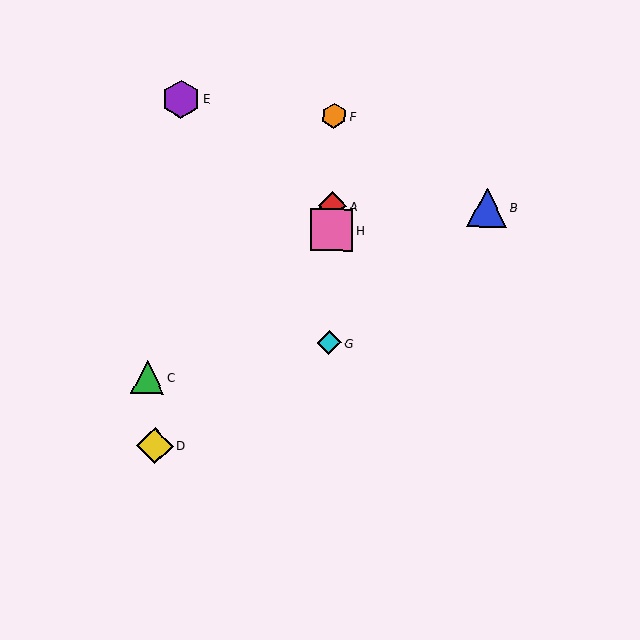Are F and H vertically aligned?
Yes, both are at x≈334.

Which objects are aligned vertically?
Objects A, F, G, H are aligned vertically.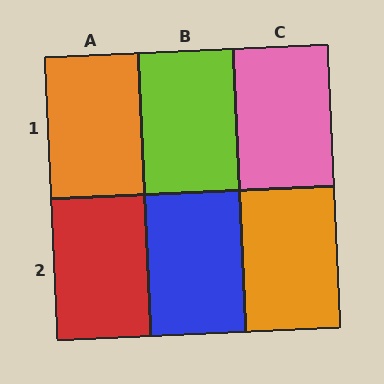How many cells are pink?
1 cell is pink.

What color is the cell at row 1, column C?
Pink.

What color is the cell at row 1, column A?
Orange.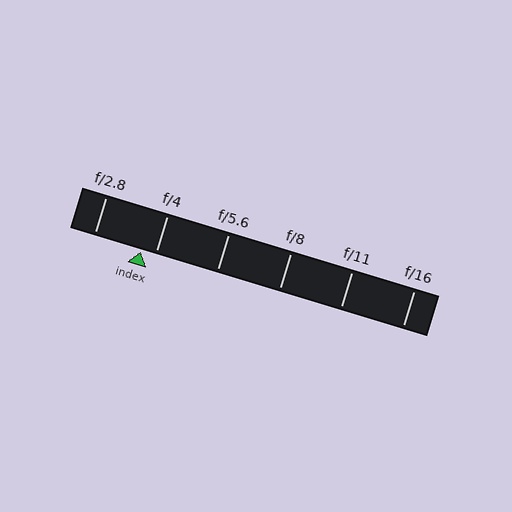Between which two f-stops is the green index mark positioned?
The index mark is between f/2.8 and f/4.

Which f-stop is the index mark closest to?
The index mark is closest to f/4.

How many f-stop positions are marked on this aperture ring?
There are 6 f-stop positions marked.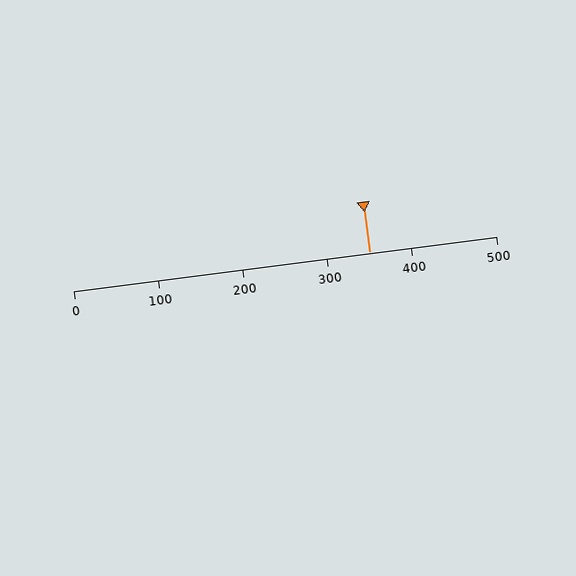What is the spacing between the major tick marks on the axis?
The major ticks are spaced 100 apart.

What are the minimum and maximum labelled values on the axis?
The axis runs from 0 to 500.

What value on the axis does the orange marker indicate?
The marker indicates approximately 350.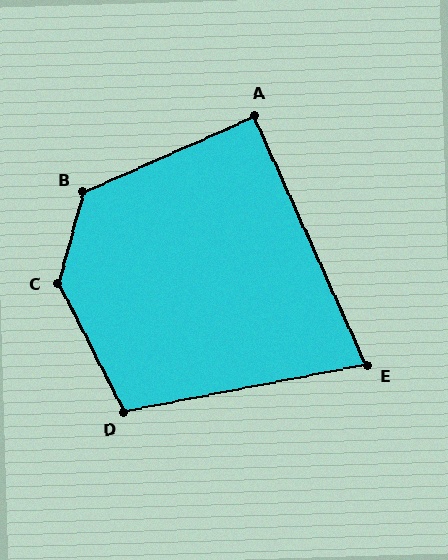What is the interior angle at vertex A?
Approximately 90 degrees (approximately right).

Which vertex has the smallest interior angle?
E, at approximately 77 degrees.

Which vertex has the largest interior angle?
C, at approximately 138 degrees.